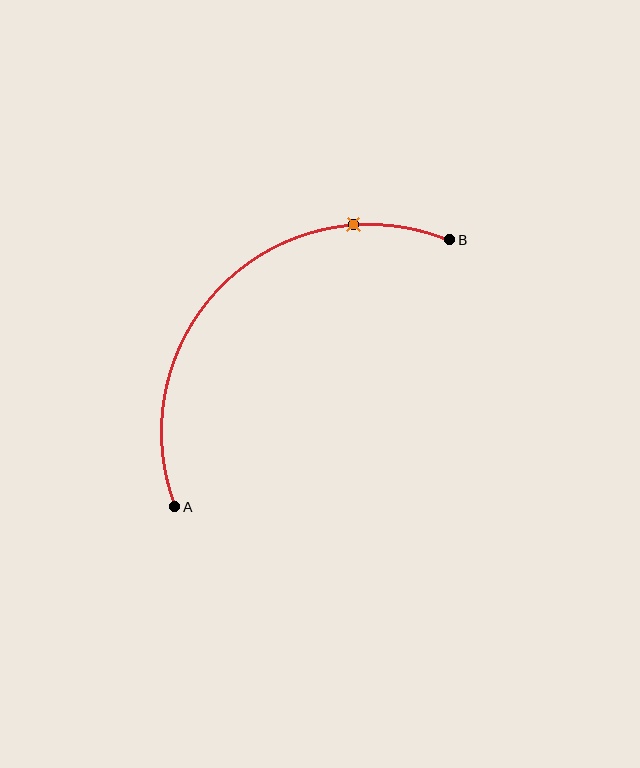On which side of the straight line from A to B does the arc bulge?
The arc bulges above and to the left of the straight line connecting A and B.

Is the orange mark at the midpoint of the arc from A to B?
No. The orange mark lies on the arc but is closer to endpoint B. The arc midpoint would be at the point on the curve equidistant along the arc from both A and B.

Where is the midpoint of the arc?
The arc midpoint is the point on the curve farthest from the straight line joining A and B. It sits above and to the left of that line.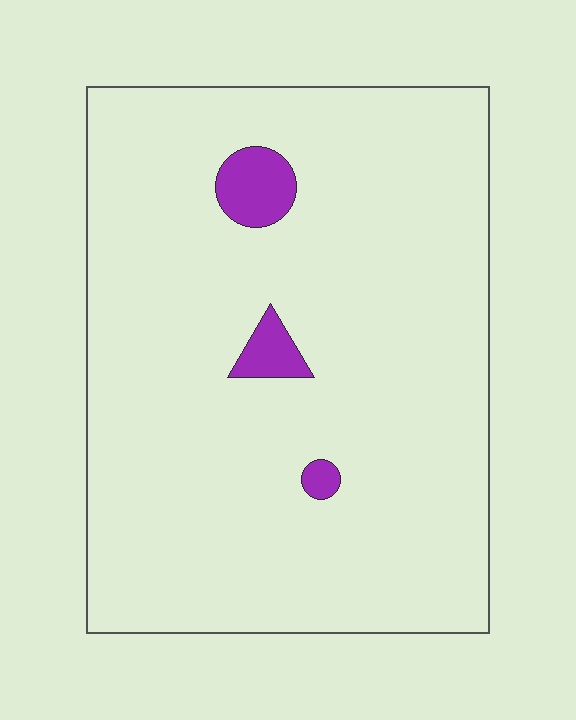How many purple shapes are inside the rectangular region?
3.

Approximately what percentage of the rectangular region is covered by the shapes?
Approximately 5%.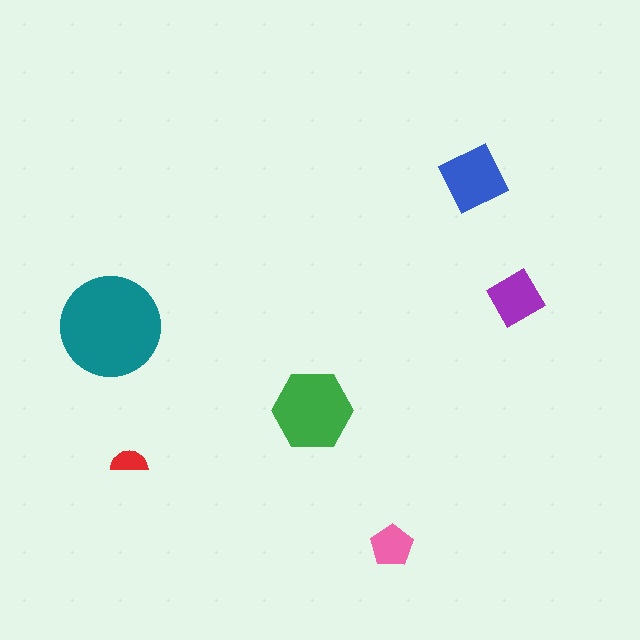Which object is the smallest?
The red semicircle.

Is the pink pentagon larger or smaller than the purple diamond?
Smaller.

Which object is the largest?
The teal circle.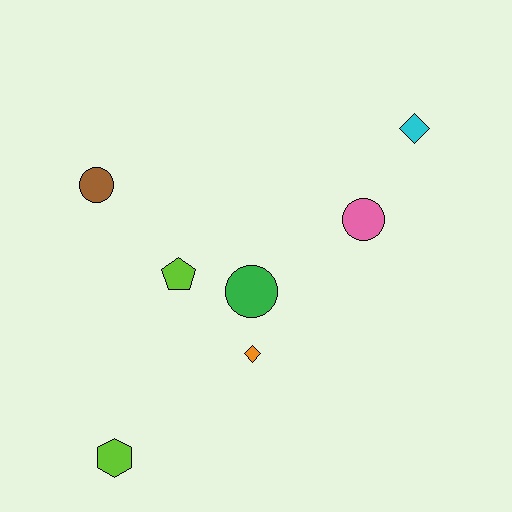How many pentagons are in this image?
There is 1 pentagon.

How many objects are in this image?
There are 7 objects.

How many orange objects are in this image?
There is 1 orange object.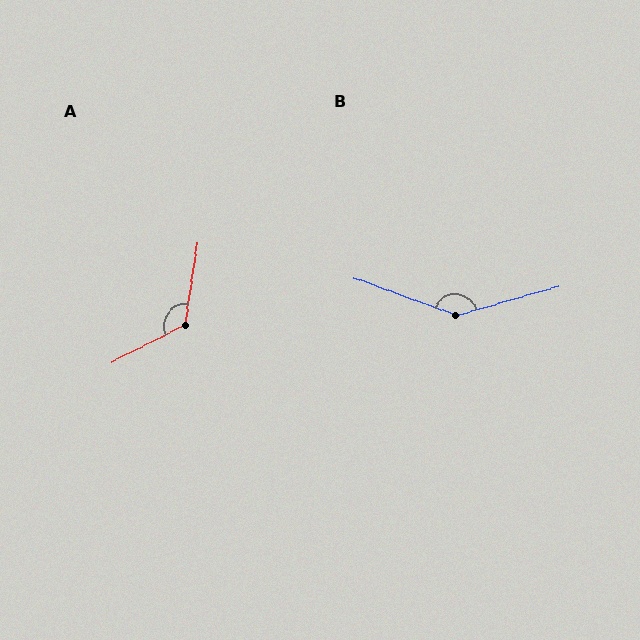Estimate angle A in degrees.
Approximately 126 degrees.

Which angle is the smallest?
A, at approximately 126 degrees.